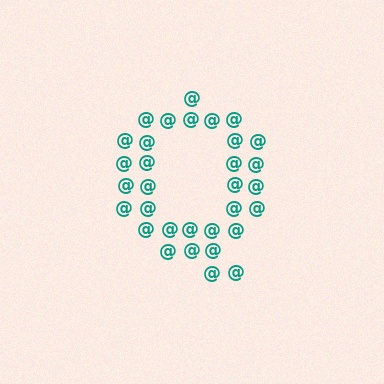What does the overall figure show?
The overall figure shows the letter Q.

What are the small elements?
The small elements are at signs.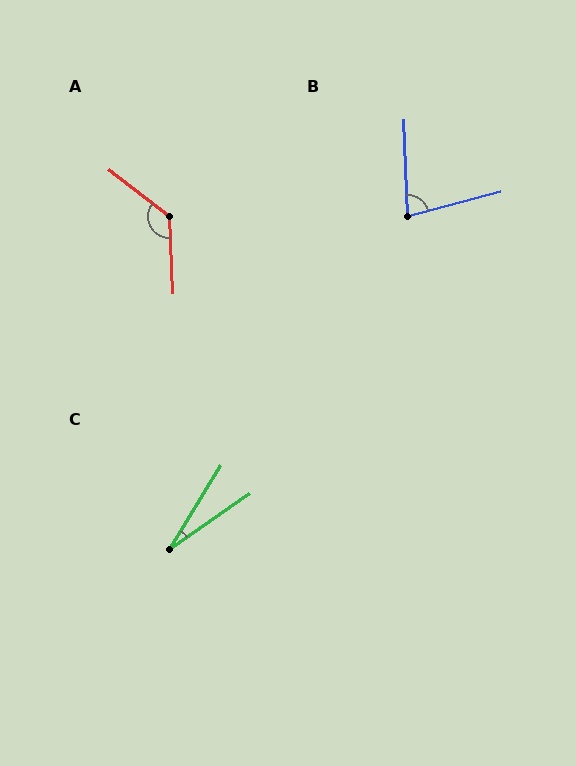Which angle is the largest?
A, at approximately 131 degrees.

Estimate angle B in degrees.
Approximately 77 degrees.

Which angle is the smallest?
C, at approximately 24 degrees.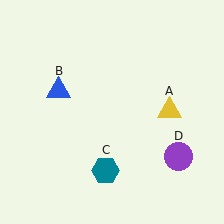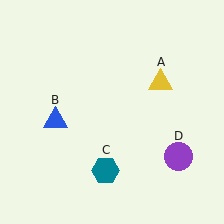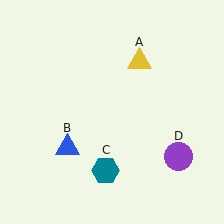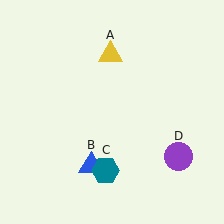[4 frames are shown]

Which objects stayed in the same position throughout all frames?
Teal hexagon (object C) and purple circle (object D) remained stationary.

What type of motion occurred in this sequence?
The yellow triangle (object A), blue triangle (object B) rotated counterclockwise around the center of the scene.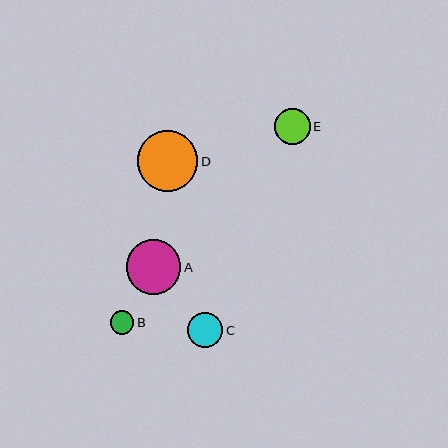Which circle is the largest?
Circle D is the largest with a size of approximately 60 pixels.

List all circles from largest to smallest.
From largest to smallest: D, A, C, E, B.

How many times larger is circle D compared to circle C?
Circle D is approximately 1.7 times the size of circle C.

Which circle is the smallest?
Circle B is the smallest with a size of approximately 23 pixels.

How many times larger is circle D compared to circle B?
Circle D is approximately 2.6 times the size of circle B.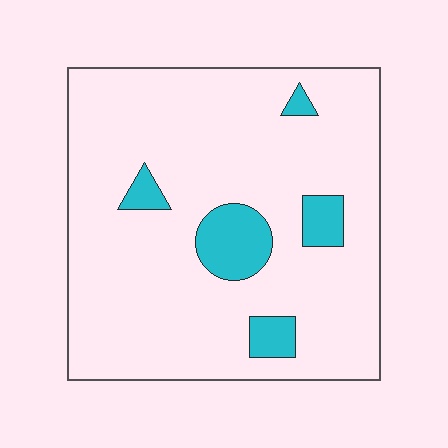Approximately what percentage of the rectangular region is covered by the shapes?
Approximately 10%.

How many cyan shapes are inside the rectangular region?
5.